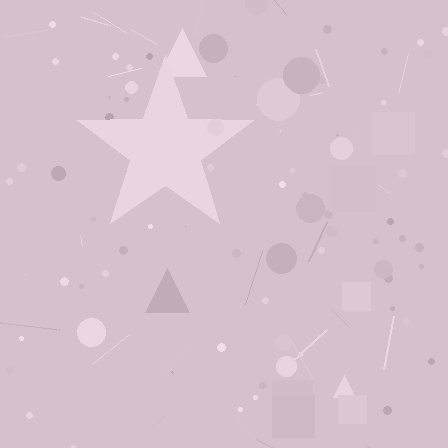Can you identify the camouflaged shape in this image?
The camouflaged shape is a star.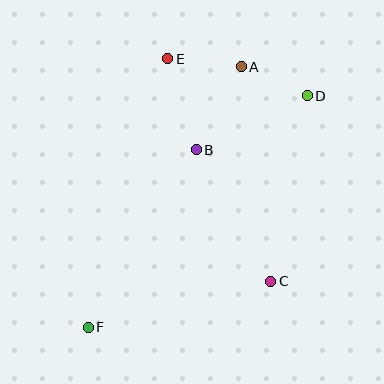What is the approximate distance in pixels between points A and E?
The distance between A and E is approximately 74 pixels.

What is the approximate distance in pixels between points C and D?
The distance between C and D is approximately 189 pixels.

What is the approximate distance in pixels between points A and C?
The distance between A and C is approximately 216 pixels.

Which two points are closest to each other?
Points A and D are closest to each other.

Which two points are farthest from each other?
Points D and F are farthest from each other.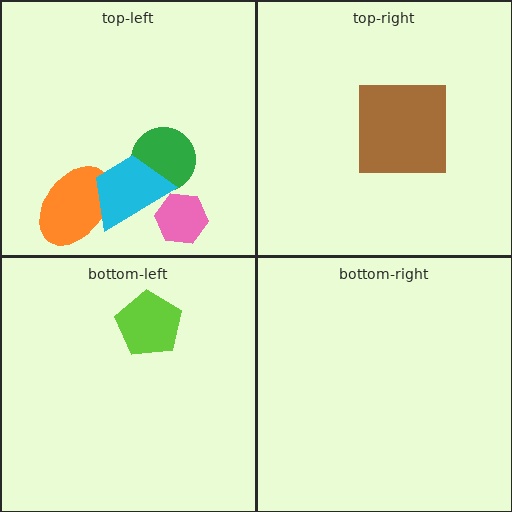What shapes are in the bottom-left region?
The lime pentagon.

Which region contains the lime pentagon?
The bottom-left region.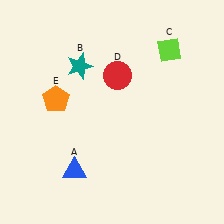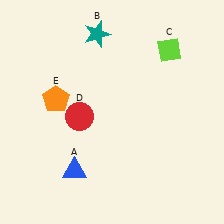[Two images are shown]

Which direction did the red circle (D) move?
The red circle (D) moved down.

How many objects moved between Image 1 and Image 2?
2 objects moved between the two images.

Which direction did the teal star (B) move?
The teal star (B) moved up.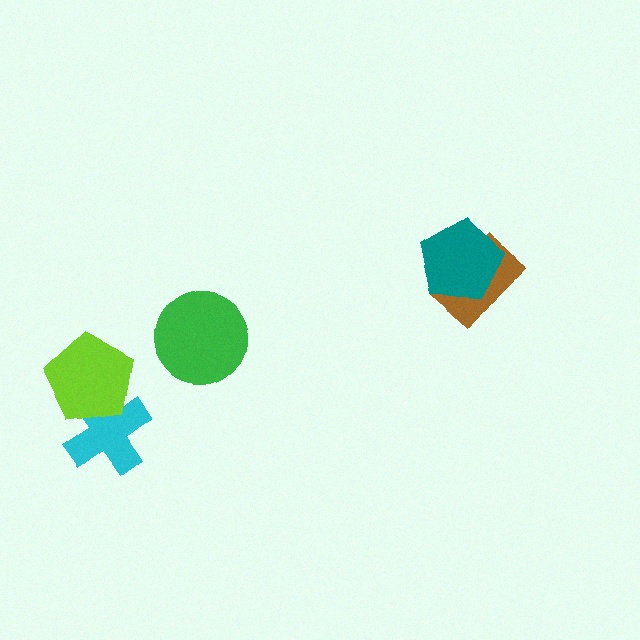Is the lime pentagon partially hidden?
No, no other shape covers it.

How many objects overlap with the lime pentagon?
1 object overlaps with the lime pentagon.